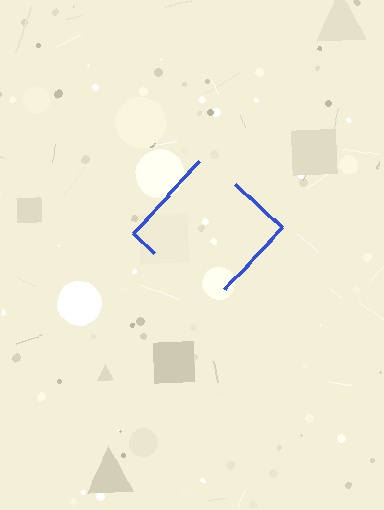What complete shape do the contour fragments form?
The contour fragments form a diamond.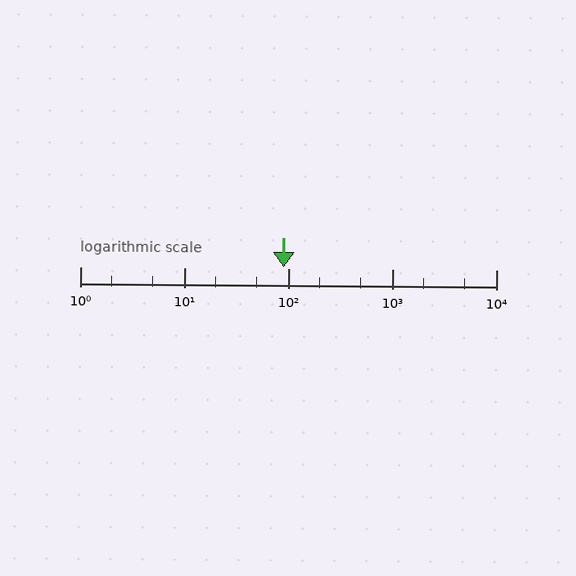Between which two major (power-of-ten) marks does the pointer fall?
The pointer is between 10 and 100.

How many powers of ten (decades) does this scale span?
The scale spans 4 decades, from 1 to 10000.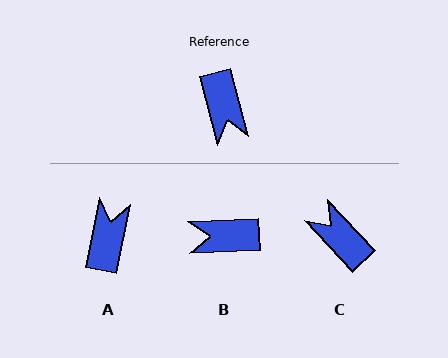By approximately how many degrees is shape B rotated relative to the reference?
Approximately 103 degrees clockwise.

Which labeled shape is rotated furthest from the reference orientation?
A, about 153 degrees away.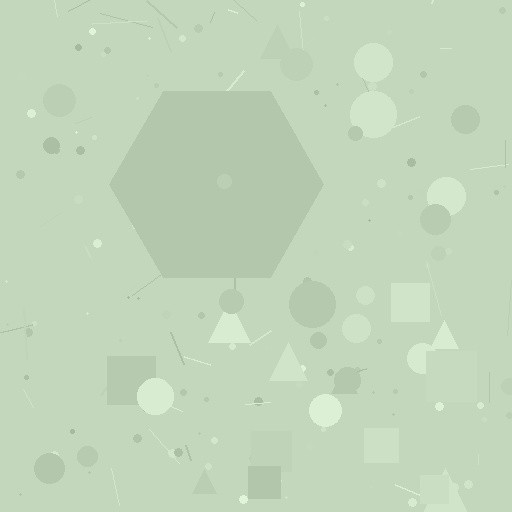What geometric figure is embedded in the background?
A hexagon is embedded in the background.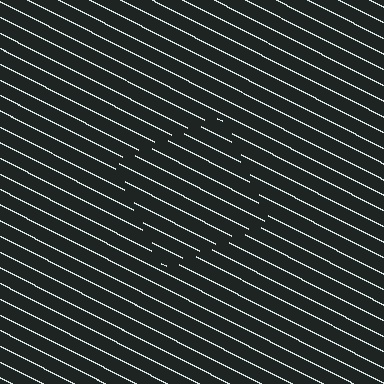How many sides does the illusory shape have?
4 sides — the line-ends trace a square.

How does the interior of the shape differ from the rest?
The interior of the shape contains the same grating, shifted by half a period — the contour is defined by the phase discontinuity where line-ends from the inner and outer gratings abut.